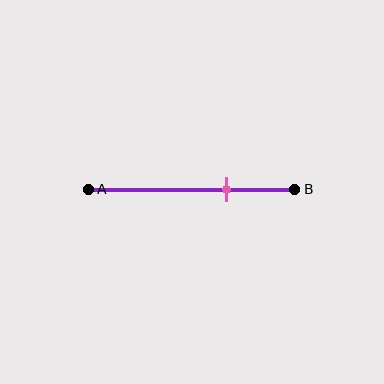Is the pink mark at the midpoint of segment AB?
No, the mark is at about 65% from A, not at the 50% midpoint.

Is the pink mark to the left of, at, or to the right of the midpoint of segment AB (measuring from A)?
The pink mark is to the right of the midpoint of segment AB.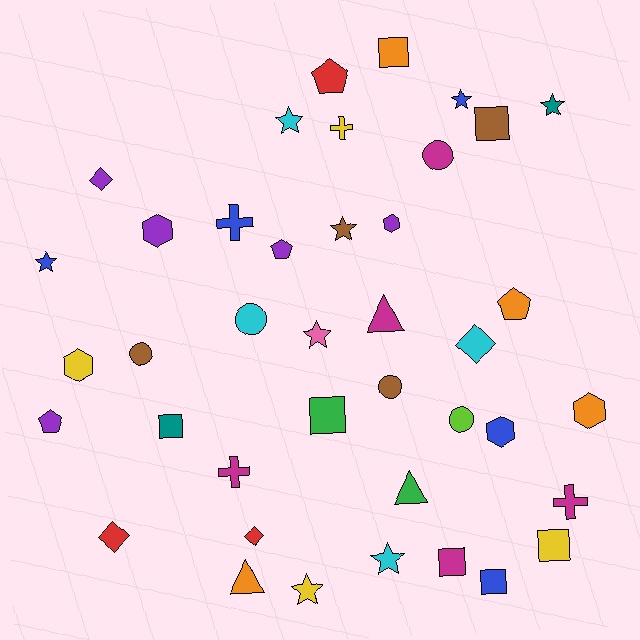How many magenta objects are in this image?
There are 5 magenta objects.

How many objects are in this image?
There are 40 objects.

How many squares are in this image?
There are 7 squares.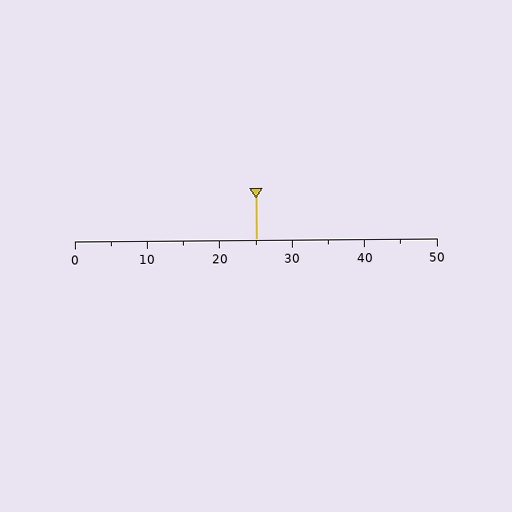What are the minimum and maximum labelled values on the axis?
The axis runs from 0 to 50.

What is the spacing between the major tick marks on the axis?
The major ticks are spaced 10 apart.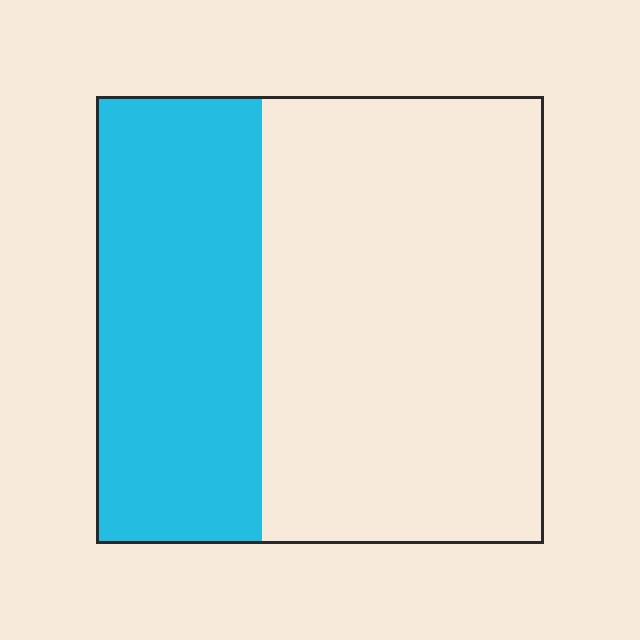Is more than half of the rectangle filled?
No.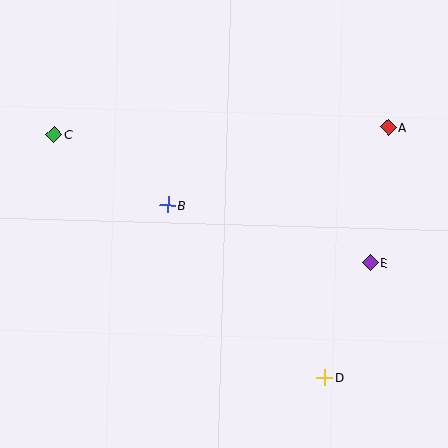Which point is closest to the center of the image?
Point B at (168, 205) is closest to the center.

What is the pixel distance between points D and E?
The distance between D and E is 123 pixels.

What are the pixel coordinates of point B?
Point B is at (168, 205).